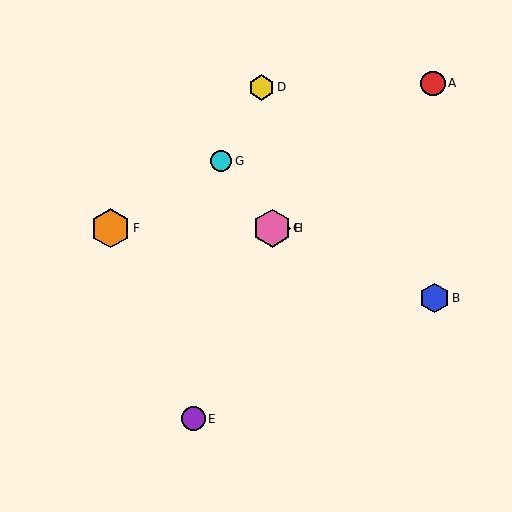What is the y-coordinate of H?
Object H is at y≈228.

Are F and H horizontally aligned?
Yes, both are at y≈228.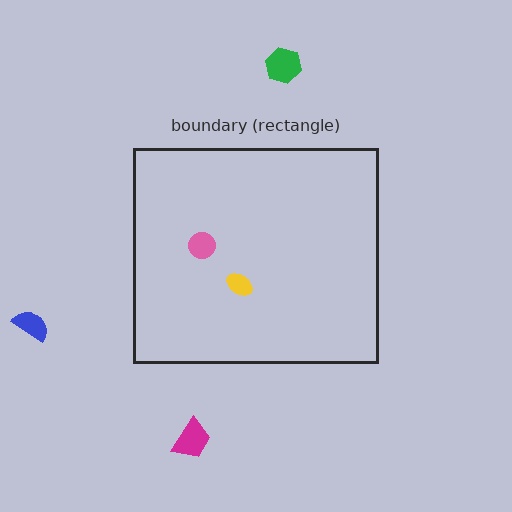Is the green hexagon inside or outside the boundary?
Outside.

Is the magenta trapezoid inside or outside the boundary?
Outside.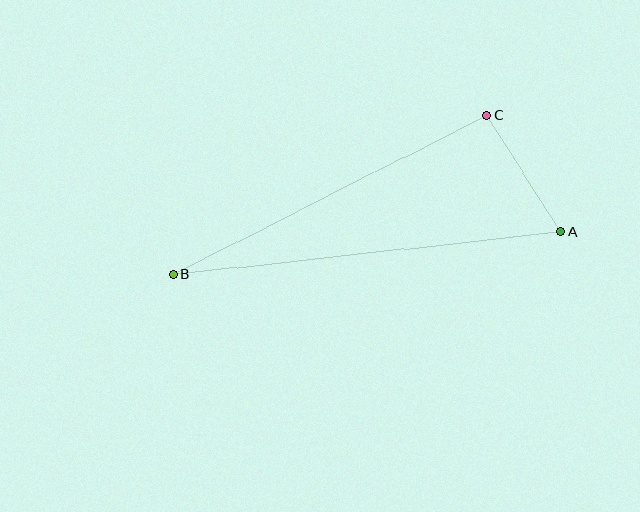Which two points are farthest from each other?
Points A and B are farthest from each other.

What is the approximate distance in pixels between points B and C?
The distance between B and C is approximately 352 pixels.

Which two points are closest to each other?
Points A and C are closest to each other.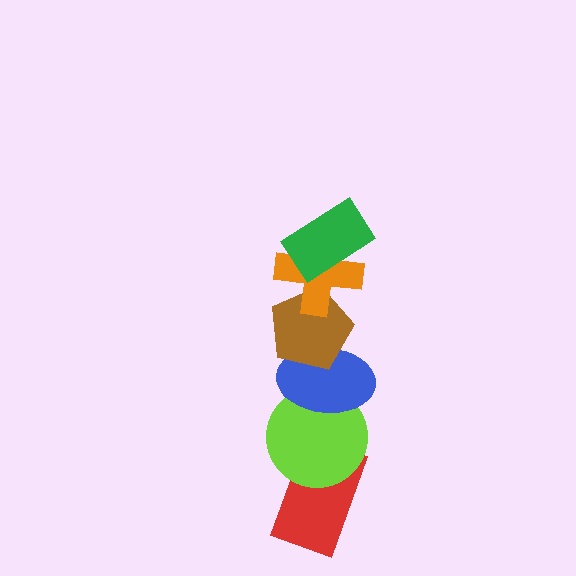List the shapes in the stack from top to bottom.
From top to bottom: the green rectangle, the orange cross, the brown pentagon, the blue ellipse, the lime circle, the red rectangle.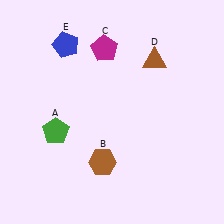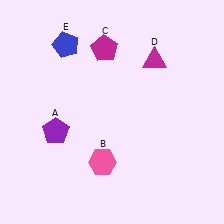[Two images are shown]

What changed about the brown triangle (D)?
In Image 1, D is brown. In Image 2, it changed to magenta.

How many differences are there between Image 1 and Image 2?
There are 3 differences between the two images.